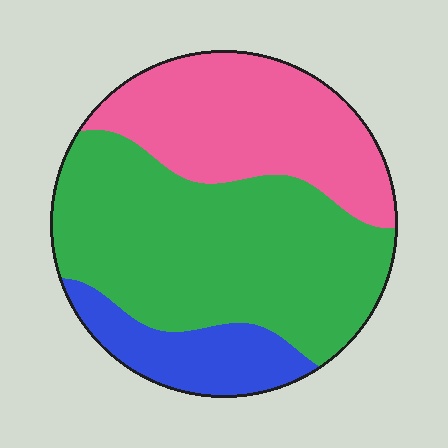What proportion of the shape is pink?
Pink takes up about one third (1/3) of the shape.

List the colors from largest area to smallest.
From largest to smallest: green, pink, blue.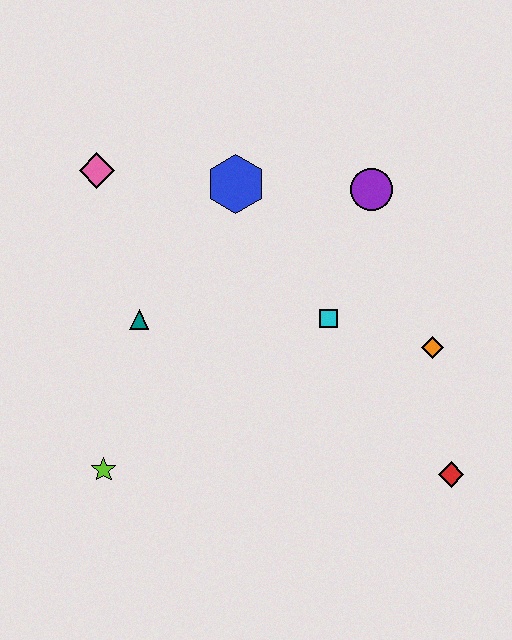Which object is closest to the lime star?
The teal triangle is closest to the lime star.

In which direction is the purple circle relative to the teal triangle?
The purple circle is to the right of the teal triangle.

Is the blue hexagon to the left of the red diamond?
Yes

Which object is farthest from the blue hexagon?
The red diamond is farthest from the blue hexagon.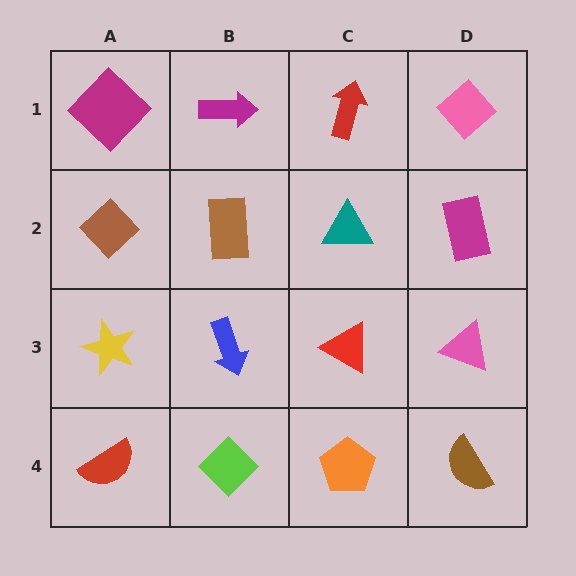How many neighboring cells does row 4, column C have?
3.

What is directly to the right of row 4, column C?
A brown semicircle.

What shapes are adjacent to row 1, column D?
A magenta rectangle (row 2, column D), a red arrow (row 1, column C).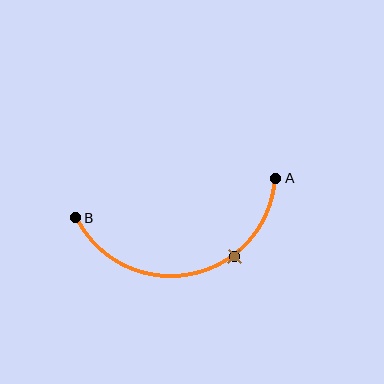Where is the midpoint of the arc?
The arc midpoint is the point on the curve farthest from the straight line joining A and B. It sits below that line.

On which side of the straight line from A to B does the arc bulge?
The arc bulges below the straight line connecting A and B.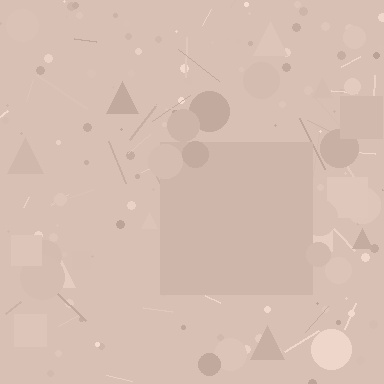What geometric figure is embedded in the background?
A square is embedded in the background.